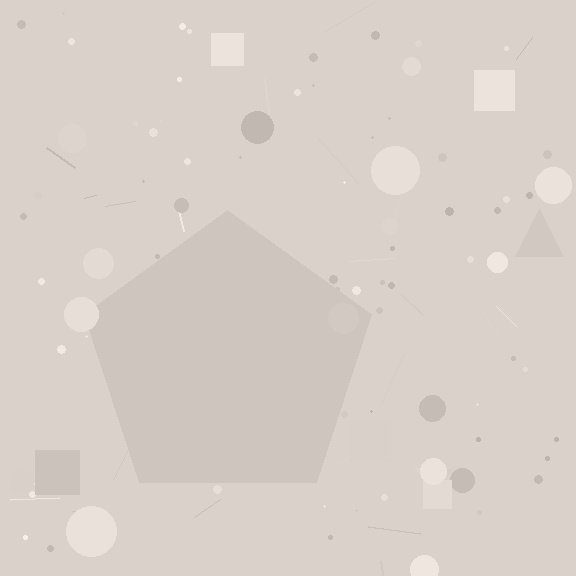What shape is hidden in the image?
A pentagon is hidden in the image.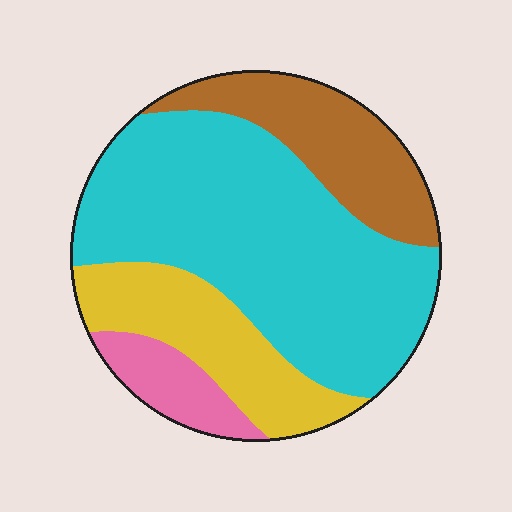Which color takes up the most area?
Cyan, at roughly 55%.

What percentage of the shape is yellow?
Yellow covers about 20% of the shape.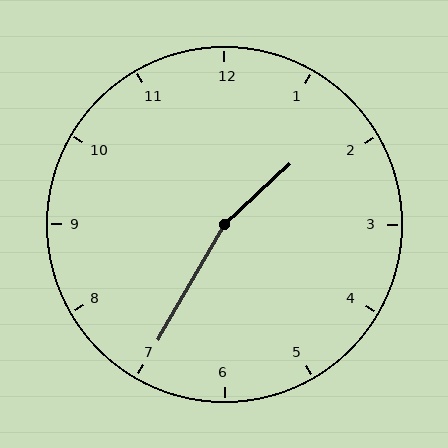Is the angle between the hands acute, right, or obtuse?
It is obtuse.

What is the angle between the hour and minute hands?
Approximately 162 degrees.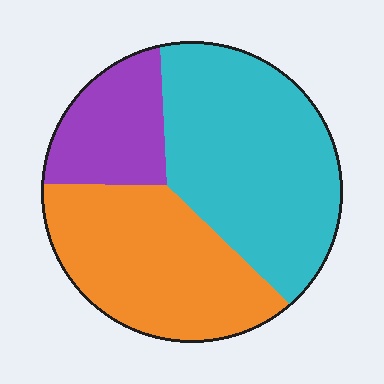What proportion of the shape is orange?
Orange covers around 35% of the shape.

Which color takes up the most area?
Cyan, at roughly 45%.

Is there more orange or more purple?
Orange.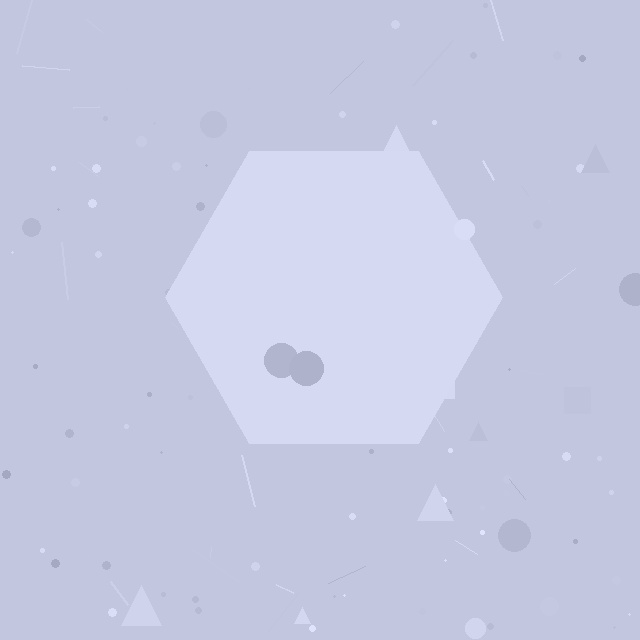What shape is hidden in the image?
A hexagon is hidden in the image.